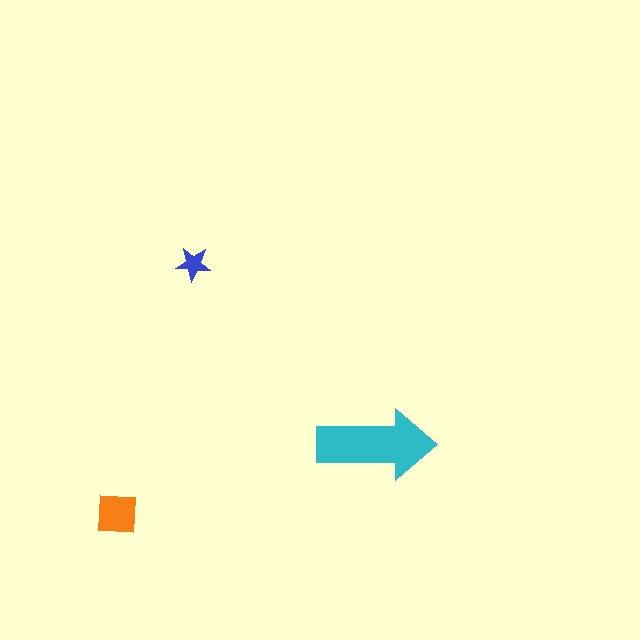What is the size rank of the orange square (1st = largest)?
2nd.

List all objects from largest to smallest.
The cyan arrow, the orange square, the blue star.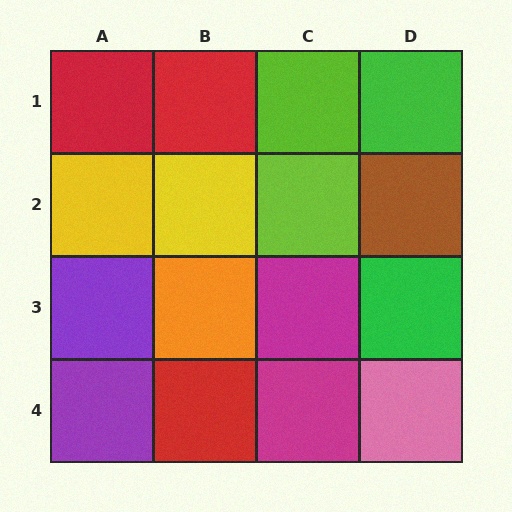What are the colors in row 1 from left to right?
Red, red, lime, green.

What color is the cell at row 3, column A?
Purple.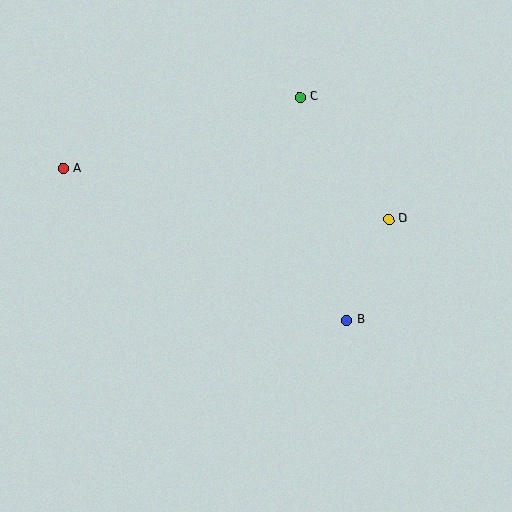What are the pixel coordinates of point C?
Point C is at (300, 97).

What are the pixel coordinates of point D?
Point D is at (389, 219).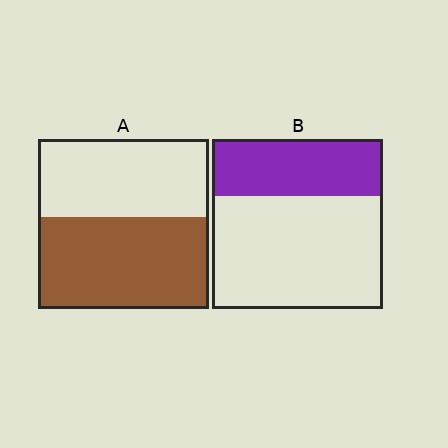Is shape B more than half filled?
No.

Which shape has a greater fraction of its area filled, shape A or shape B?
Shape A.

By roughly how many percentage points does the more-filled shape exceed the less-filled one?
By roughly 20 percentage points (A over B).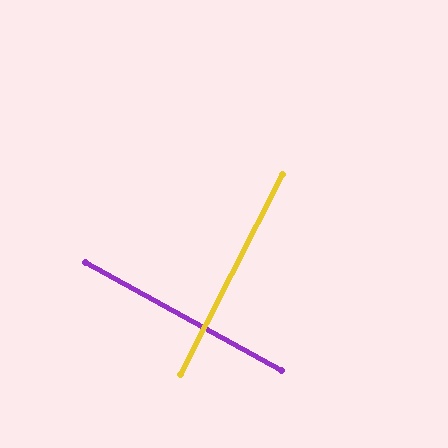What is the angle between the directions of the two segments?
Approximately 88 degrees.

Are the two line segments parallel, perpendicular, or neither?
Perpendicular — they meet at approximately 88°.